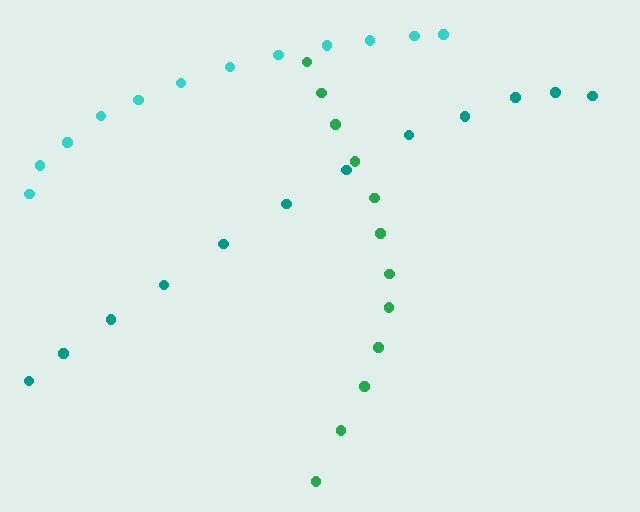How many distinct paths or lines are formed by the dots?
There are 3 distinct paths.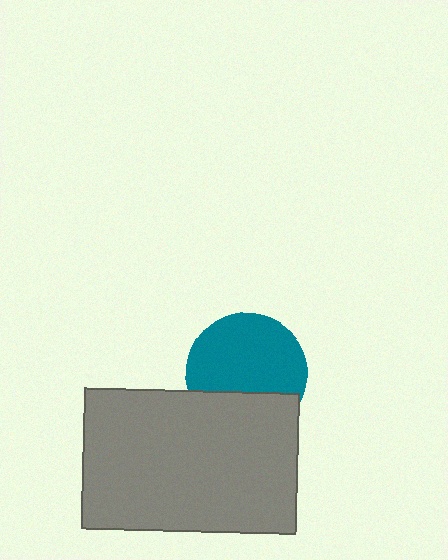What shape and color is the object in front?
The object in front is a gray rectangle.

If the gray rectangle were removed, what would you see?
You would see the complete teal circle.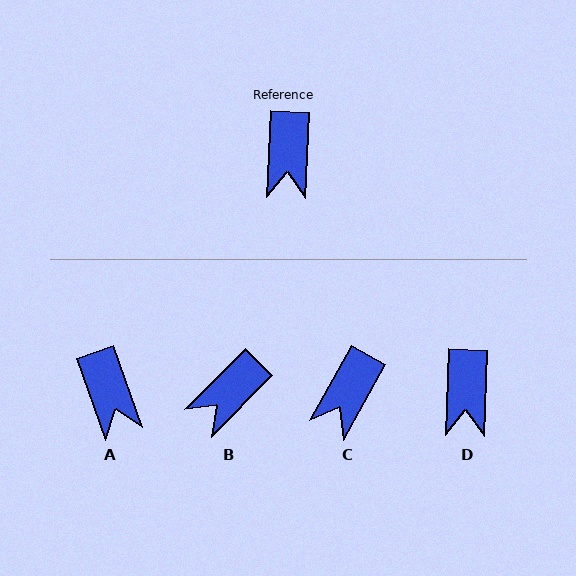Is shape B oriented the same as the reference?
No, it is off by about 42 degrees.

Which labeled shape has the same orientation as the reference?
D.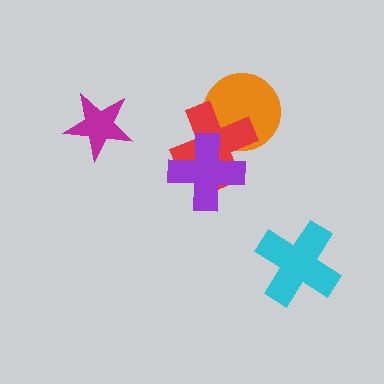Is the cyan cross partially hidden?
No, no other shape covers it.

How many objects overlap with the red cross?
2 objects overlap with the red cross.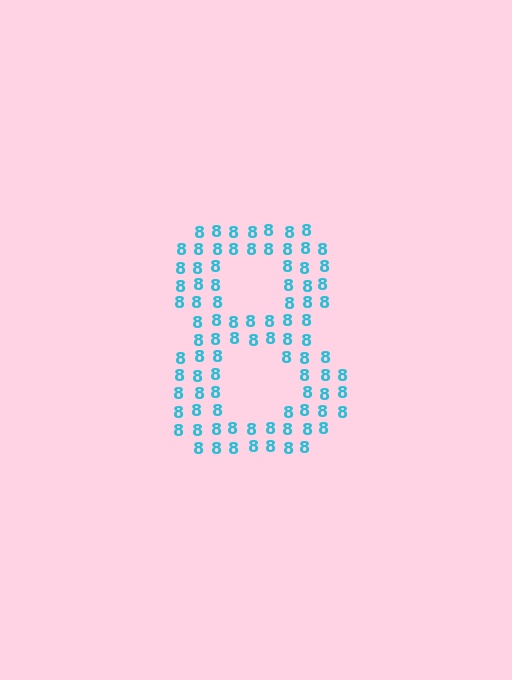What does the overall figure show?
The overall figure shows the digit 8.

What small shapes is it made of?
It is made of small digit 8's.